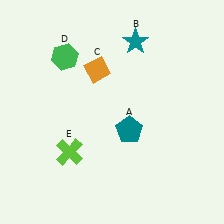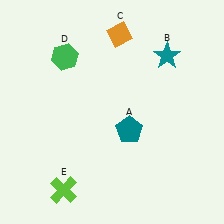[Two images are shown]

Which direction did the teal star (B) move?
The teal star (B) moved right.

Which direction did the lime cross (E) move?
The lime cross (E) moved down.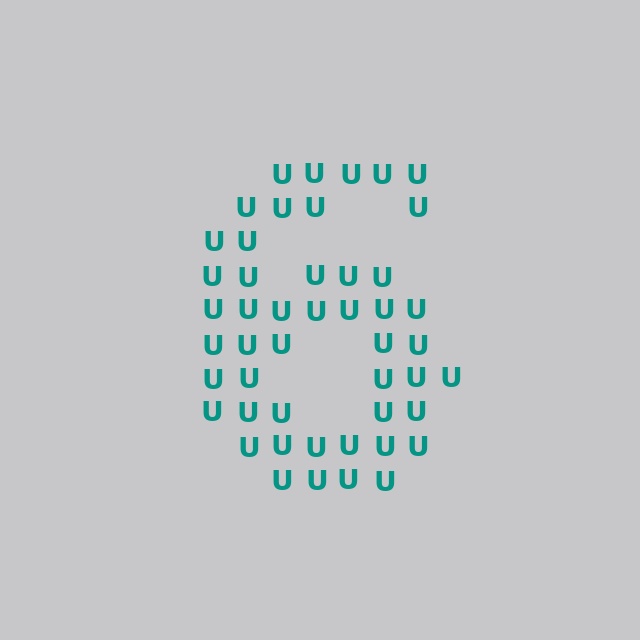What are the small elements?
The small elements are letter U's.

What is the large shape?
The large shape is the digit 6.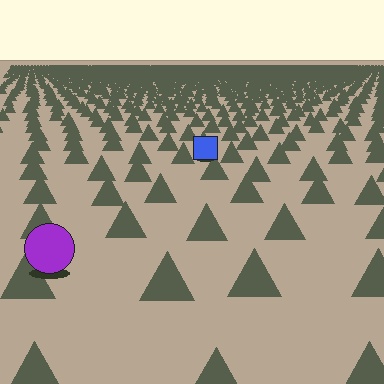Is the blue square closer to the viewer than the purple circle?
No. The purple circle is closer — you can tell from the texture gradient: the ground texture is coarser near it.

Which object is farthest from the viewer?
The blue square is farthest from the viewer. It appears smaller and the ground texture around it is denser.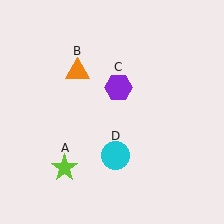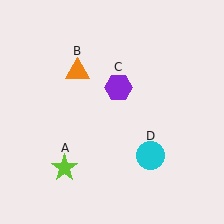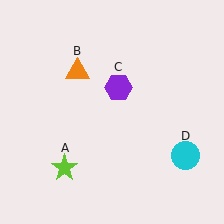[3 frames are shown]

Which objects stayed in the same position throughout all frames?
Lime star (object A) and orange triangle (object B) and purple hexagon (object C) remained stationary.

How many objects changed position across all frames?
1 object changed position: cyan circle (object D).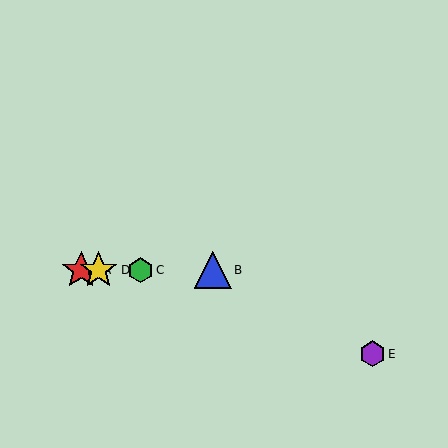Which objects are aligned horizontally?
Objects A, B, C, D are aligned horizontally.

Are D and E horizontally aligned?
No, D is at y≈270 and E is at y≈354.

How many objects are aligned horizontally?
4 objects (A, B, C, D) are aligned horizontally.